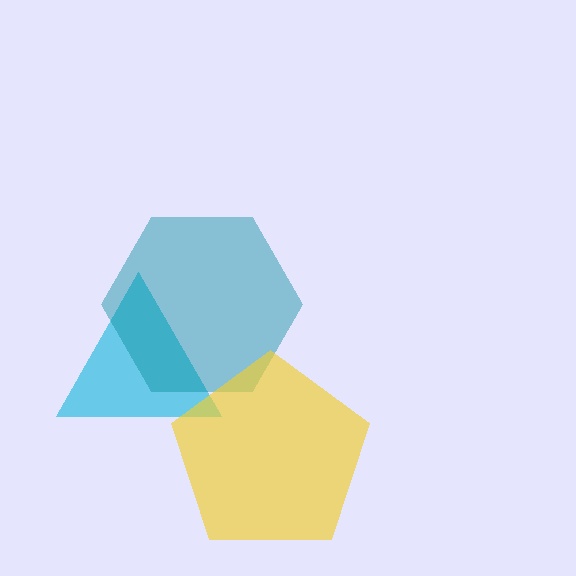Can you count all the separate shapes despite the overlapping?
Yes, there are 3 separate shapes.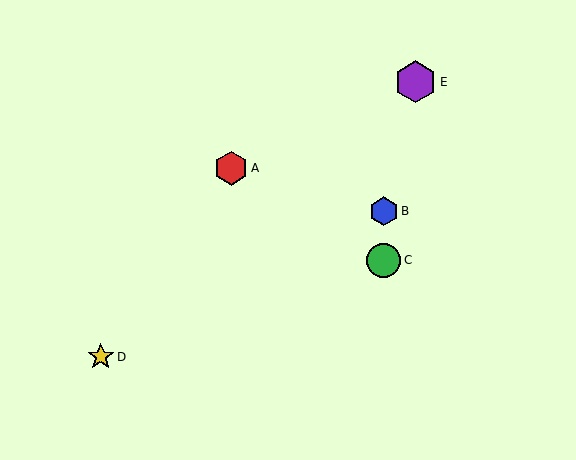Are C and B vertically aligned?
Yes, both are at x≈384.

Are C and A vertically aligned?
No, C is at x≈384 and A is at x≈231.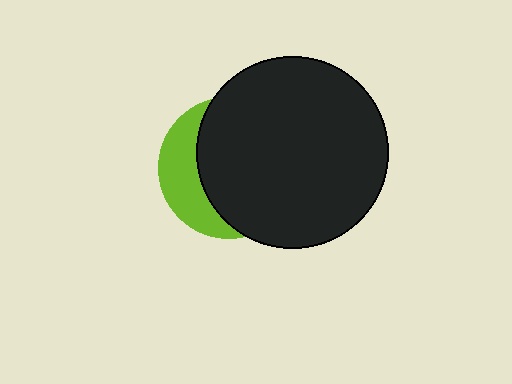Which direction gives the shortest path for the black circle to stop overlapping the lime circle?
Moving right gives the shortest separation.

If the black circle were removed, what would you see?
You would see the complete lime circle.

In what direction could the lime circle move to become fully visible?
The lime circle could move left. That would shift it out from behind the black circle entirely.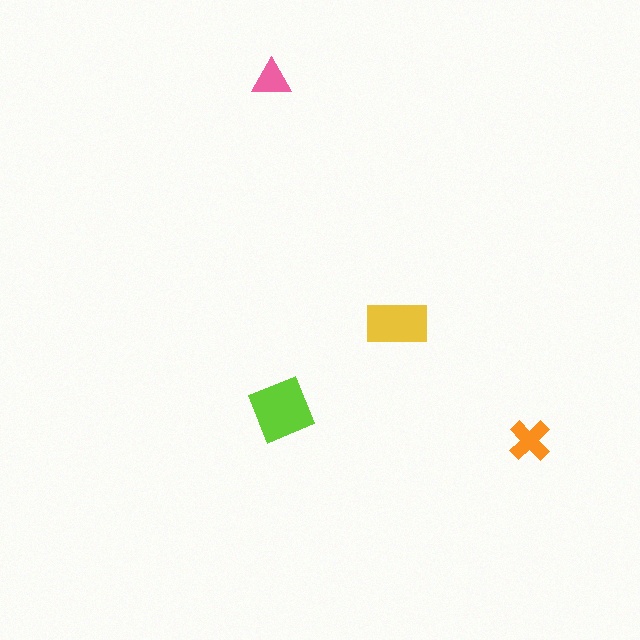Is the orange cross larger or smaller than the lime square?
Smaller.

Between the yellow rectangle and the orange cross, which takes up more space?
The yellow rectangle.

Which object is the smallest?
The pink triangle.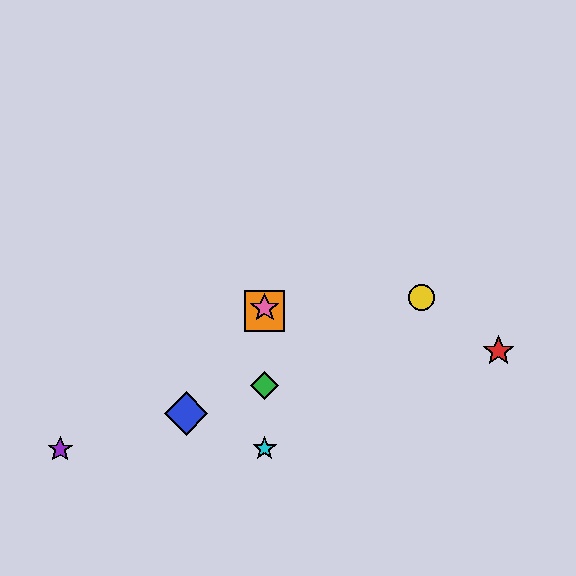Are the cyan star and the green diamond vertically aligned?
Yes, both are at x≈265.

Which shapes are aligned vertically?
The green diamond, the orange square, the cyan star, the pink star are aligned vertically.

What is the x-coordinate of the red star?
The red star is at x≈498.